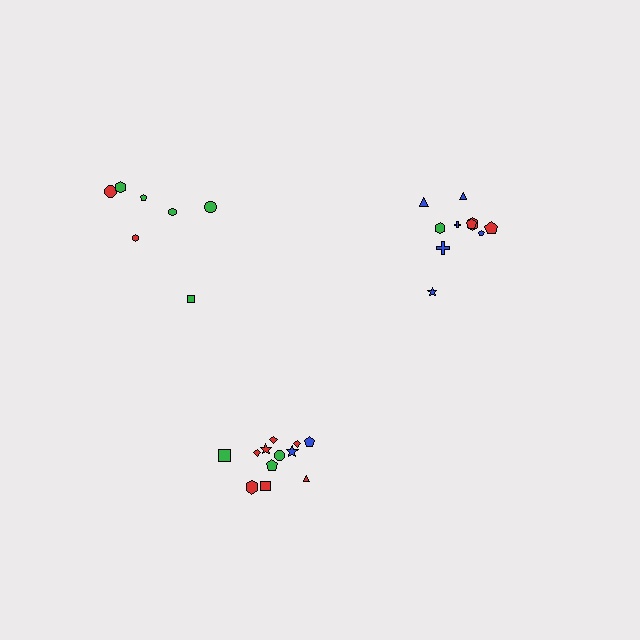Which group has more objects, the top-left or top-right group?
The top-right group.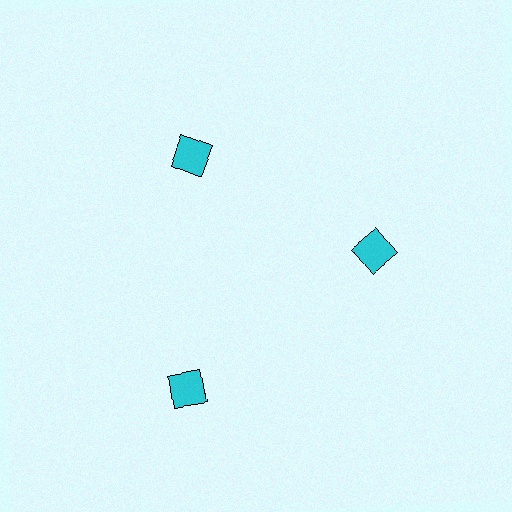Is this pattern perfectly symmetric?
No. The 3 cyan squares are arranged in a ring, but one element near the 7 o'clock position is pushed outward from the center, breaking the 3-fold rotational symmetry.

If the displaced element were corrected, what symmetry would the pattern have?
It would have 3-fold rotational symmetry — the pattern would map onto itself every 120 degrees.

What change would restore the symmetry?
The symmetry would be restored by moving it inward, back onto the ring so that all 3 squares sit at equal angles and equal distance from the center.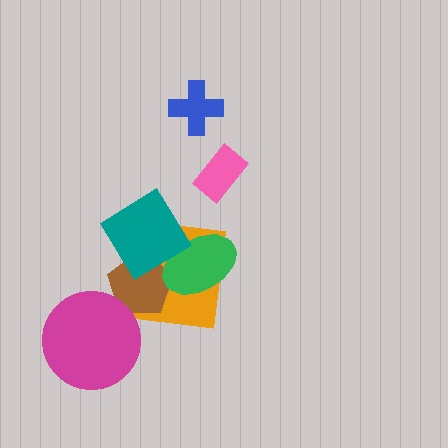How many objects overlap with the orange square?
3 objects overlap with the orange square.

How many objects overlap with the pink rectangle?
0 objects overlap with the pink rectangle.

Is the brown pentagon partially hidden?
Yes, it is partially covered by another shape.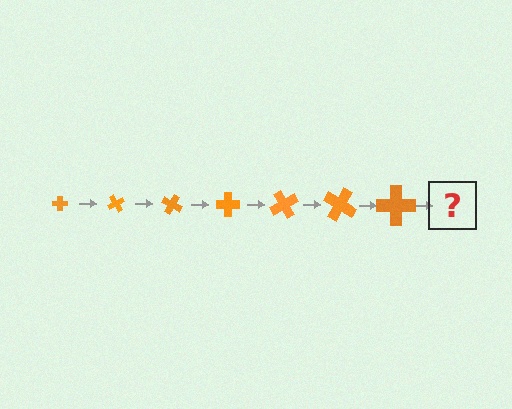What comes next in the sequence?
The next element should be a cross, larger than the previous one and rotated 420 degrees from the start.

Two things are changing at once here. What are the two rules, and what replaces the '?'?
The two rules are that the cross grows larger each step and it rotates 60 degrees each step. The '?' should be a cross, larger than the previous one and rotated 420 degrees from the start.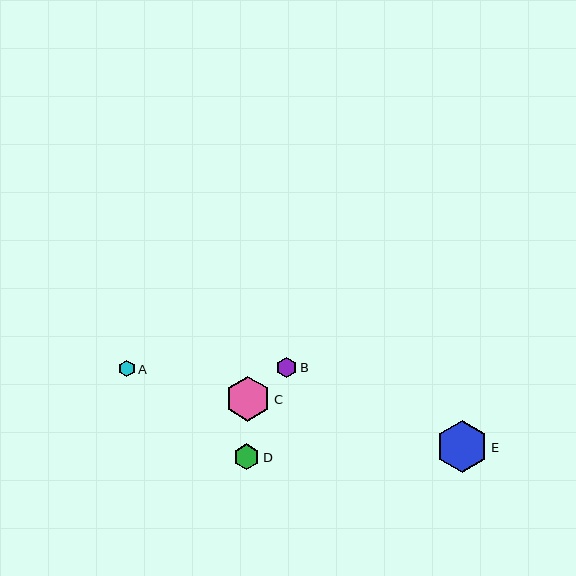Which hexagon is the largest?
Hexagon E is the largest with a size of approximately 51 pixels.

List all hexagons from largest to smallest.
From largest to smallest: E, C, D, B, A.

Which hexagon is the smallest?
Hexagon A is the smallest with a size of approximately 17 pixels.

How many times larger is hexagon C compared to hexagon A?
Hexagon C is approximately 2.7 times the size of hexagon A.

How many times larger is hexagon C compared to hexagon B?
Hexagon C is approximately 2.2 times the size of hexagon B.